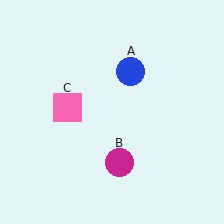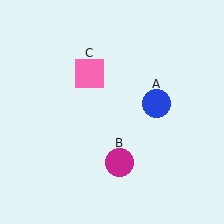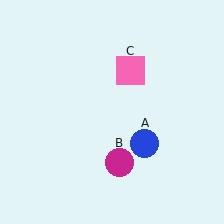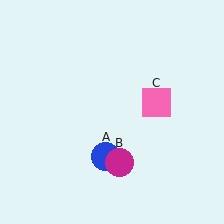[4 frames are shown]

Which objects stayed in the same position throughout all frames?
Magenta circle (object B) remained stationary.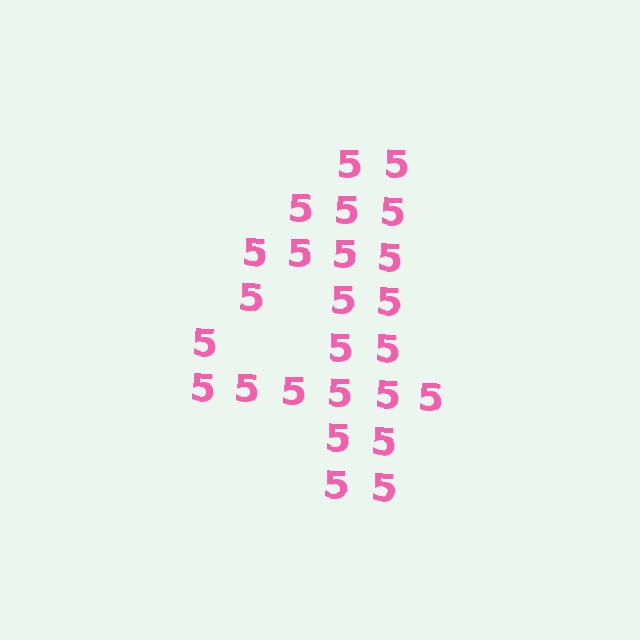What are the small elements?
The small elements are digit 5's.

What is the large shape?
The large shape is the digit 4.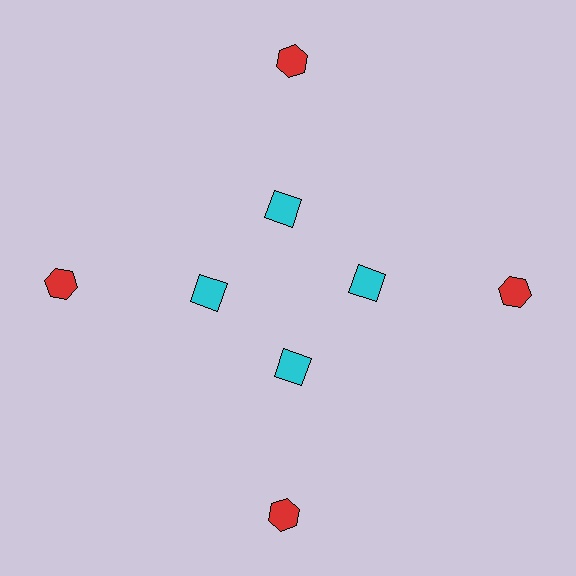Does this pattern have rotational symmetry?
Yes, this pattern has 4-fold rotational symmetry. It looks the same after rotating 90 degrees around the center.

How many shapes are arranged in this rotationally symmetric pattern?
There are 8 shapes, arranged in 4 groups of 2.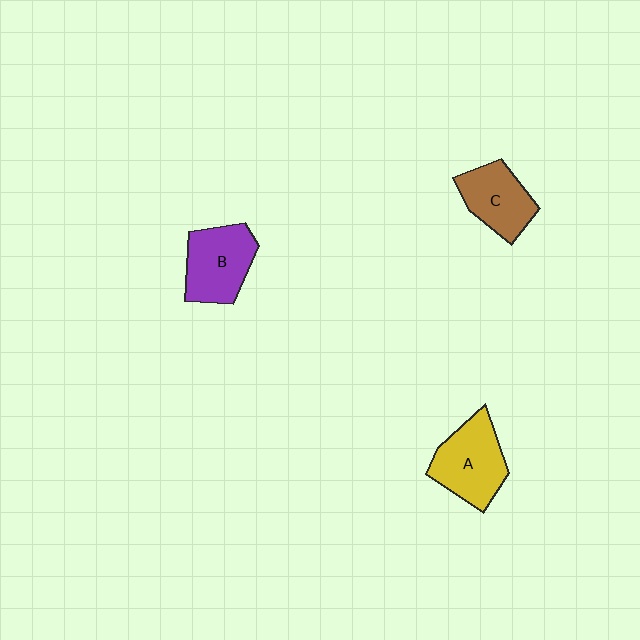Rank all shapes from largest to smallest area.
From largest to smallest: A (yellow), B (purple), C (brown).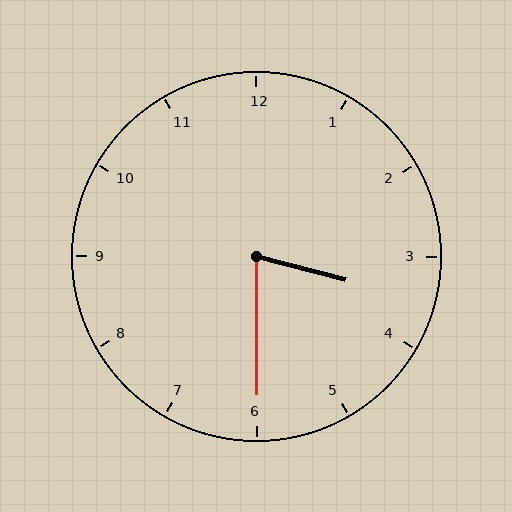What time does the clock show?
3:30.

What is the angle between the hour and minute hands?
Approximately 75 degrees.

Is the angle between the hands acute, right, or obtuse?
It is acute.